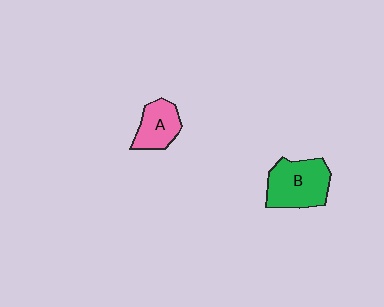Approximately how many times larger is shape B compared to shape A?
Approximately 1.5 times.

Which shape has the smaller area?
Shape A (pink).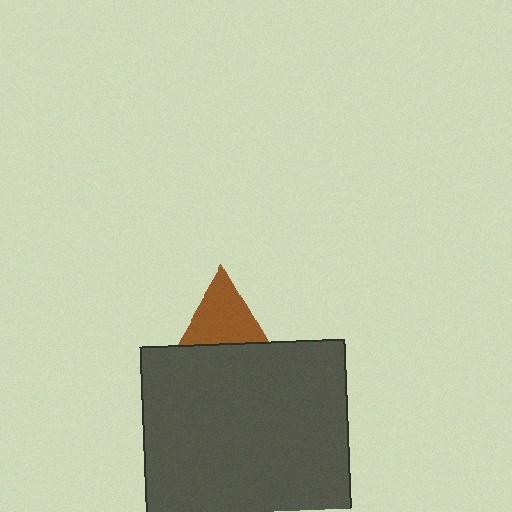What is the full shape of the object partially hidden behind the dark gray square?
The partially hidden object is a brown triangle.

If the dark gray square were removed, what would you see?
You would see the complete brown triangle.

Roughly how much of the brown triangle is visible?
About half of it is visible (roughly 49%).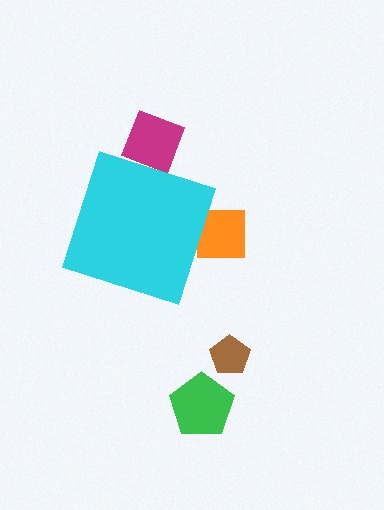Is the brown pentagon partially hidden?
No, the brown pentagon is fully visible.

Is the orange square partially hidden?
Yes, the orange square is partially hidden behind the cyan diamond.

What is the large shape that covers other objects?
A cyan diamond.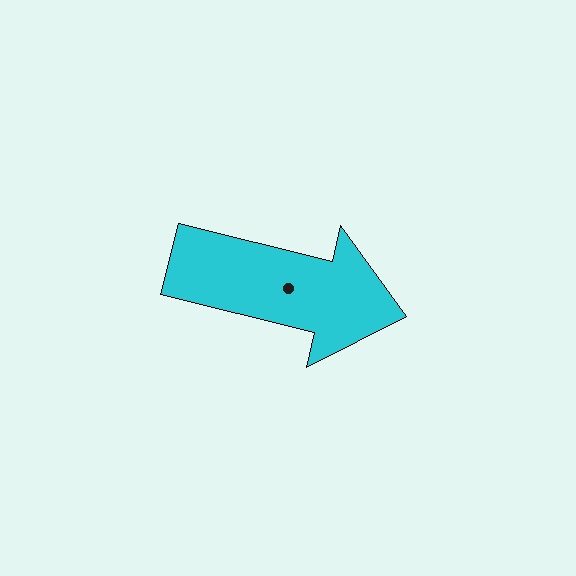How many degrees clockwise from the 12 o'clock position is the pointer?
Approximately 104 degrees.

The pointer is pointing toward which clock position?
Roughly 3 o'clock.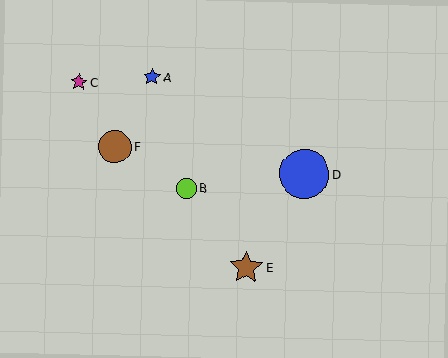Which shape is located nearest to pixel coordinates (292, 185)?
The blue circle (labeled D) at (304, 174) is nearest to that location.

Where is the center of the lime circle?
The center of the lime circle is at (186, 188).